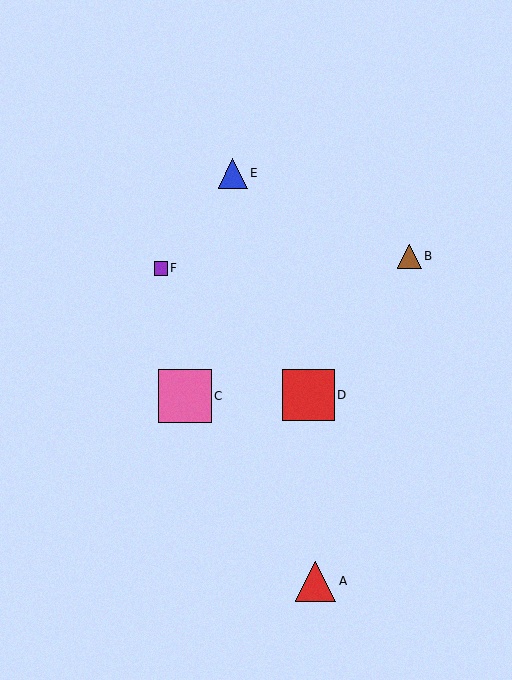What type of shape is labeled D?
Shape D is a red square.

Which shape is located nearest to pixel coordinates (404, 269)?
The brown triangle (labeled B) at (409, 256) is nearest to that location.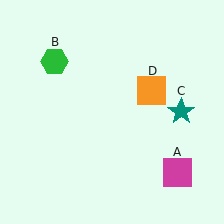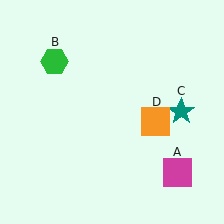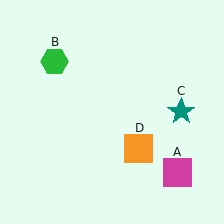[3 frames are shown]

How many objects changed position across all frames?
1 object changed position: orange square (object D).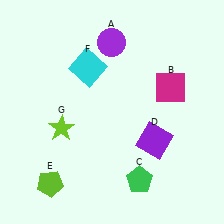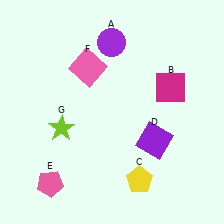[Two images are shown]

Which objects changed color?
C changed from green to yellow. E changed from lime to pink. F changed from cyan to pink.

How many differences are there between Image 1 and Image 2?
There are 3 differences between the two images.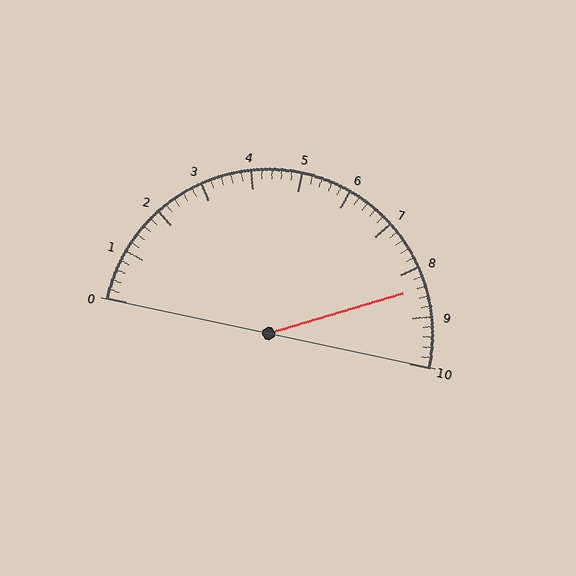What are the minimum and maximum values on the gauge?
The gauge ranges from 0 to 10.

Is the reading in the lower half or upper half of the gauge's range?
The reading is in the upper half of the range (0 to 10).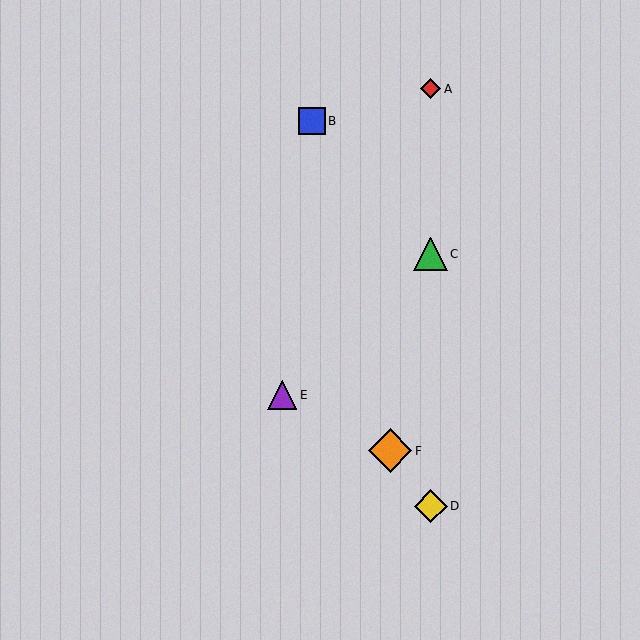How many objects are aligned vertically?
3 objects (A, C, D) are aligned vertically.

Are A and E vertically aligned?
No, A is at x≈431 and E is at x≈282.